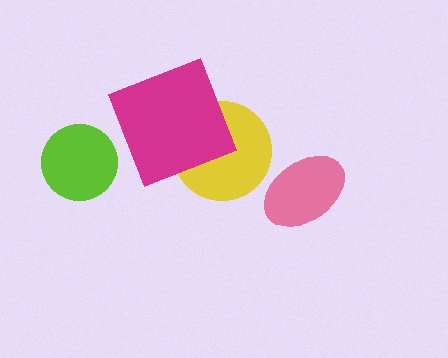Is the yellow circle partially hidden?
Yes, it is partially covered by another shape.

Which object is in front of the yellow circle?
The magenta square is in front of the yellow circle.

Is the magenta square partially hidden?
No, no other shape covers it.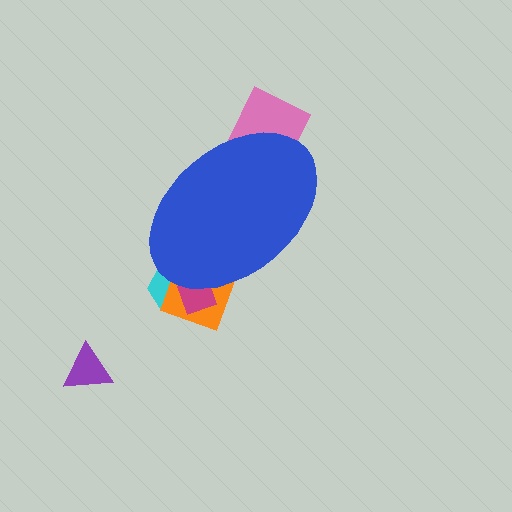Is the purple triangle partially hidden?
No, the purple triangle is fully visible.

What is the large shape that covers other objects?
A blue ellipse.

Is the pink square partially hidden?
Yes, the pink square is partially hidden behind the blue ellipse.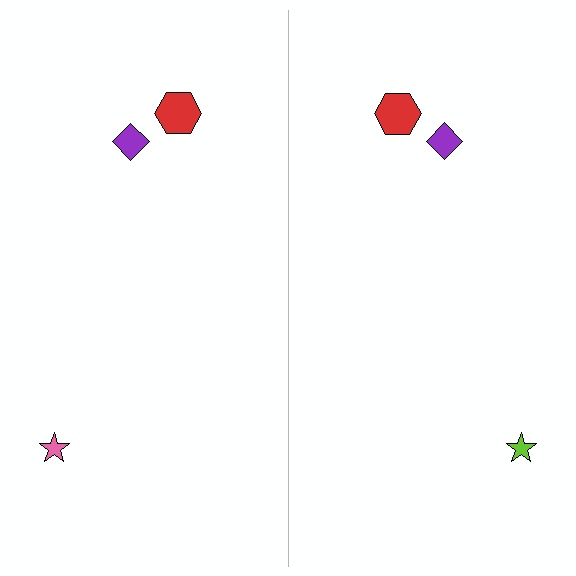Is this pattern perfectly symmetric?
No, the pattern is not perfectly symmetric. The lime star on the right side breaks the symmetry — its mirror counterpart is pink.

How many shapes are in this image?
There are 6 shapes in this image.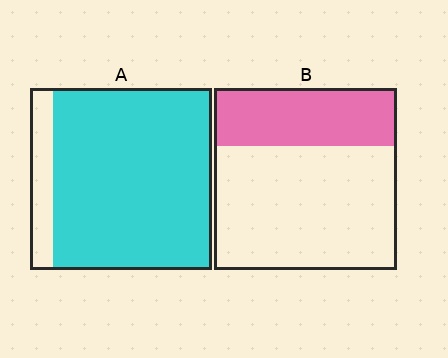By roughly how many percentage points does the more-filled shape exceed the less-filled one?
By roughly 55 percentage points (A over B).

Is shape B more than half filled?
No.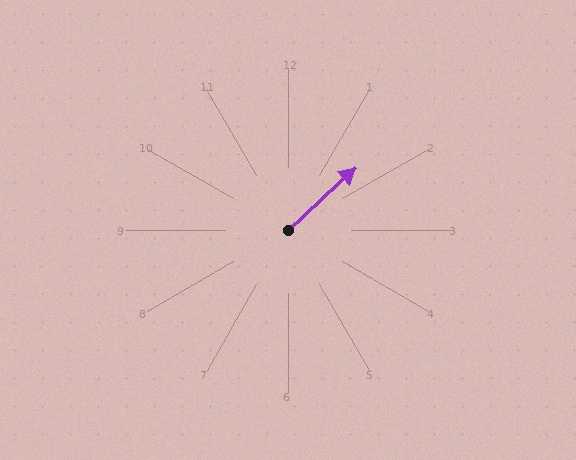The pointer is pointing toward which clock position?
Roughly 2 o'clock.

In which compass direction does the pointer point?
Northeast.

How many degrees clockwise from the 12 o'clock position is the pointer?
Approximately 47 degrees.